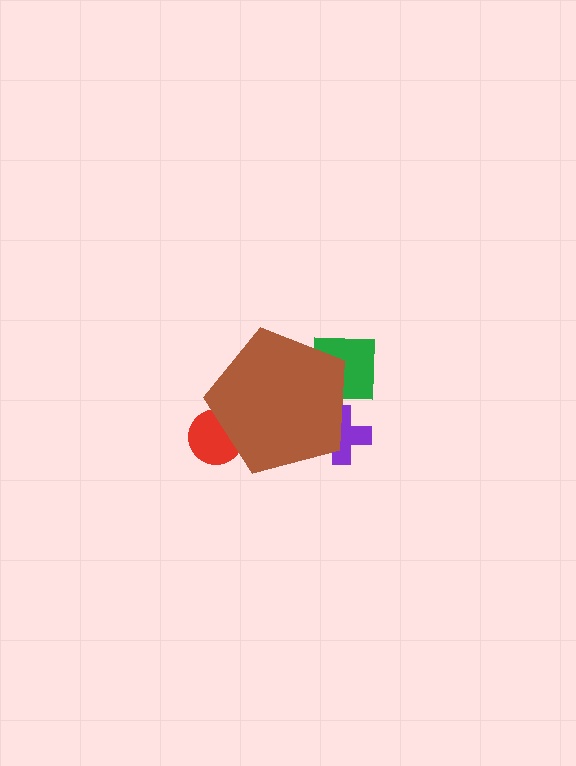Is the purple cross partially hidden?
Yes, the purple cross is partially hidden behind the brown pentagon.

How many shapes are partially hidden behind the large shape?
3 shapes are partially hidden.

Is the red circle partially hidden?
Yes, the red circle is partially hidden behind the brown pentagon.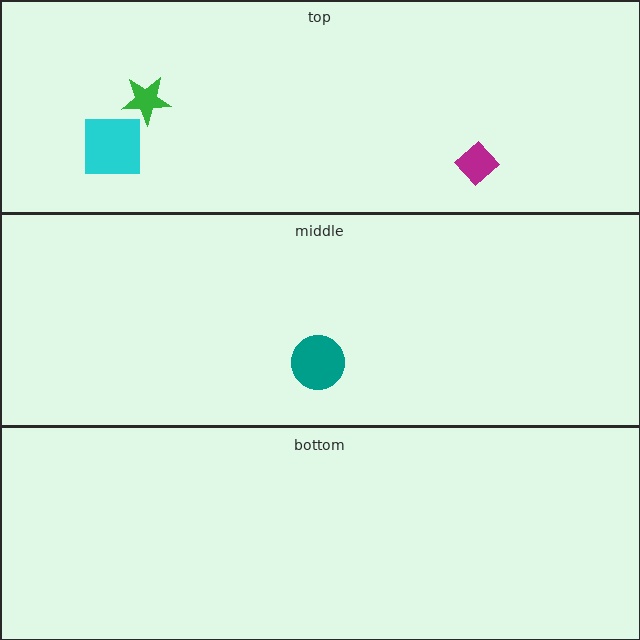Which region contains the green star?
The top region.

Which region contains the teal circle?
The middle region.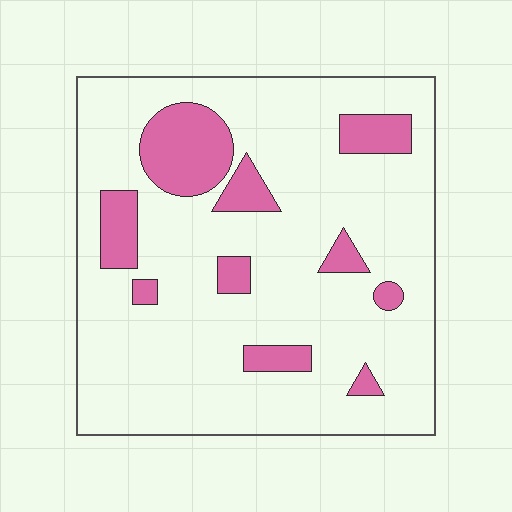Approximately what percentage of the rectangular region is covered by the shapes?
Approximately 15%.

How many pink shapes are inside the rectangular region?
10.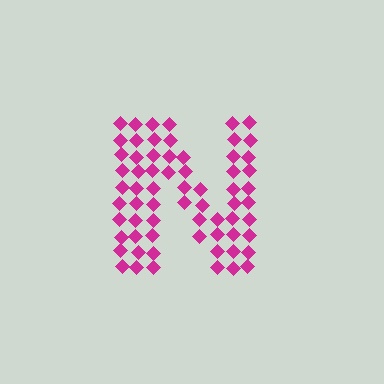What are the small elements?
The small elements are diamonds.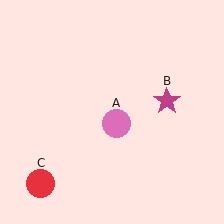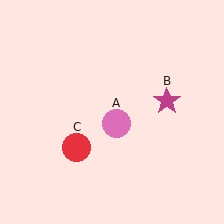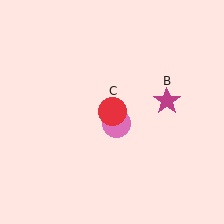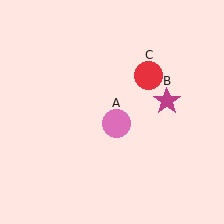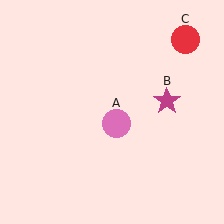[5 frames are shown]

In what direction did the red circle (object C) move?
The red circle (object C) moved up and to the right.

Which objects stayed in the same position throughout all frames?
Pink circle (object A) and magenta star (object B) remained stationary.